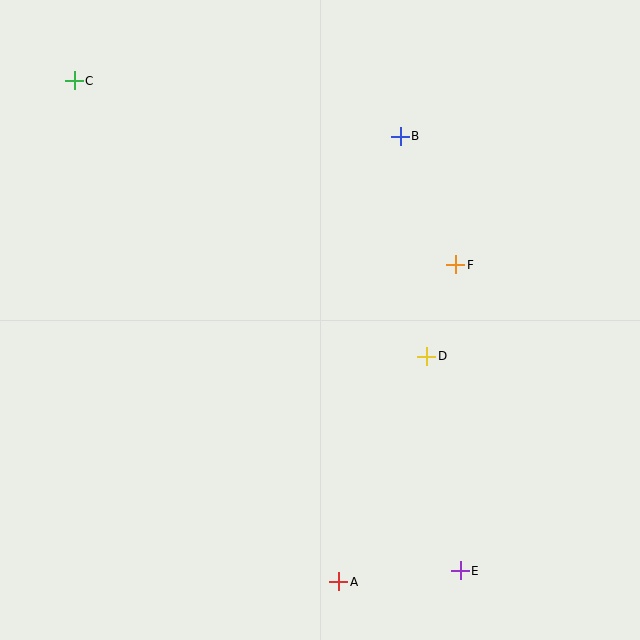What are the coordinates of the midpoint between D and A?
The midpoint between D and A is at (383, 469).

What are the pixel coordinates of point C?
Point C is at (74, 81).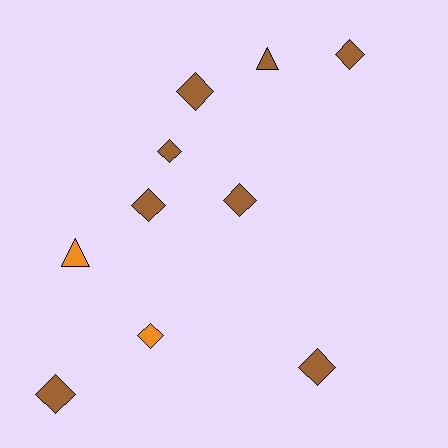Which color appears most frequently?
Brown, with 8 objects.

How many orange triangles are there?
There is 1 orange triangle.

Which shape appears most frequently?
Diamond, with 8 objects.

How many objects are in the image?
There are 10 objects.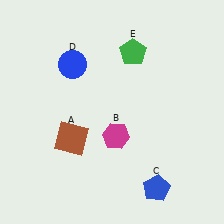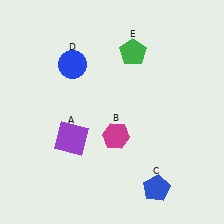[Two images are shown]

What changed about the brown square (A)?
In Image 1, A is brown. In Image 2, it changed to purple.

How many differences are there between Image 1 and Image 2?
There is 1 difference between the two images.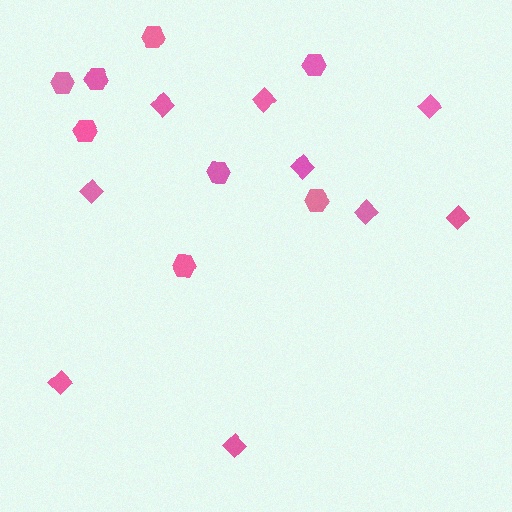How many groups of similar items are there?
There are 2 groups: one group of diamonds (9) and one group of hexagons (8).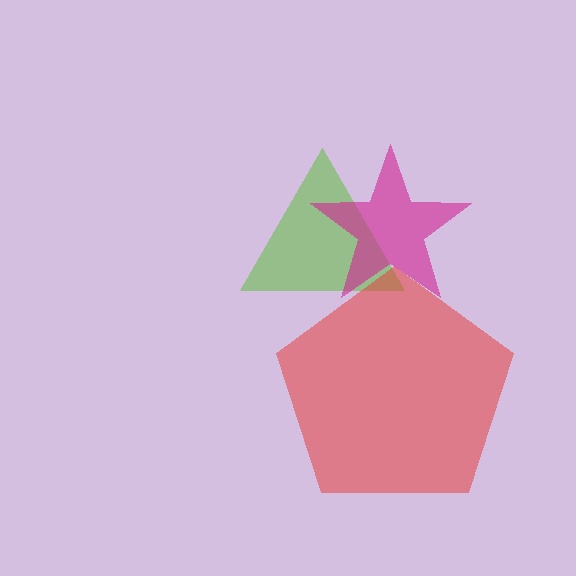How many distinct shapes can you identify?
There are 3 distinct shapes: a lime triangle, a magenta star, a red pentagon.